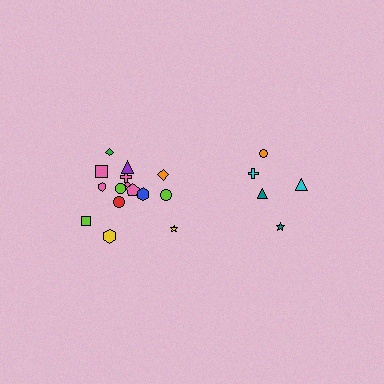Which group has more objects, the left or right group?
The left group.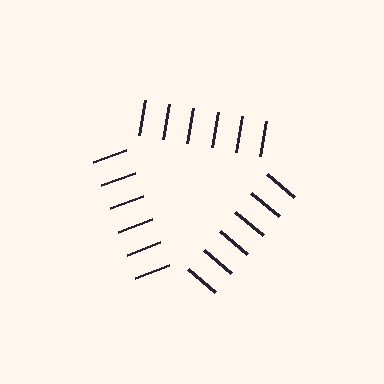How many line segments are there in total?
18 — 6 along each of the 3 edges.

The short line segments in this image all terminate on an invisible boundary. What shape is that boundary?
An illusory triangle — the line segments terminate on its edges but no continuous stroke is drawn.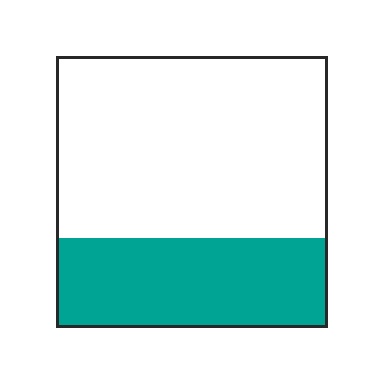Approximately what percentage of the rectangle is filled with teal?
Approximately 35%.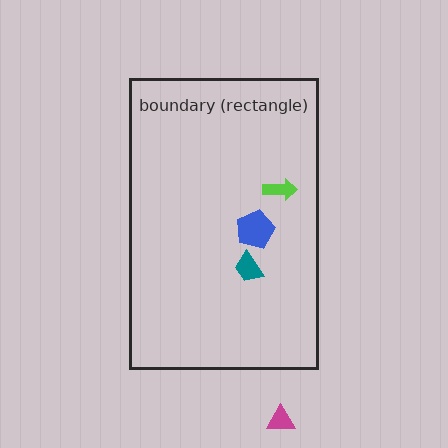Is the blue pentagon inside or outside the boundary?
Inside.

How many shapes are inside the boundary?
3 inside, 1 outside.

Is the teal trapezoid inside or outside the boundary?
Inside.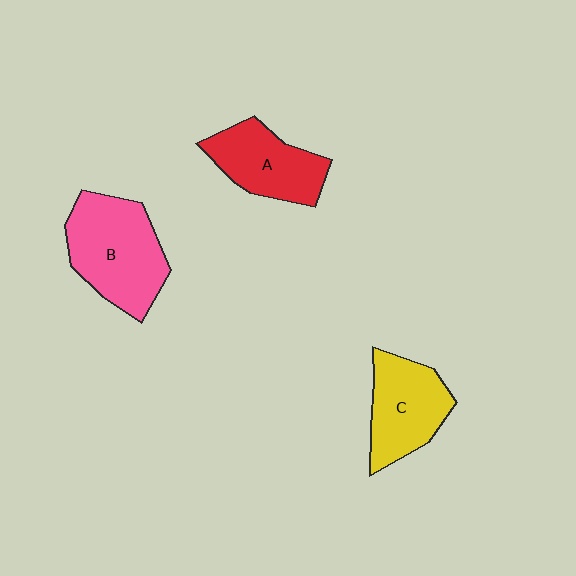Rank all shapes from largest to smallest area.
From largest to smallest: B (pink), C (yellow), A (red).